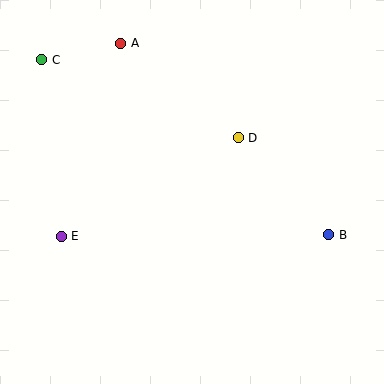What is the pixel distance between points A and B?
The distance between A and B is 283 pixels.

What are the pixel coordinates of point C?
Point C is at (42, 60).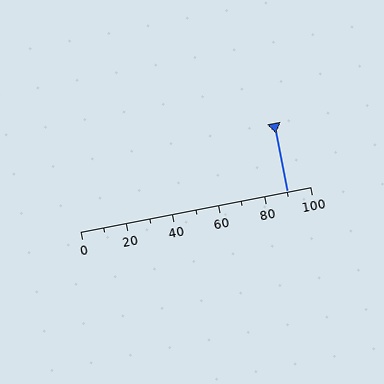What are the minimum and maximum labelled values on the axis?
The axis runs from 0 to 100.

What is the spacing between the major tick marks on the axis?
The major ticks are spaced 20 apart.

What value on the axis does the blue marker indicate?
The marker indicates approximately 90.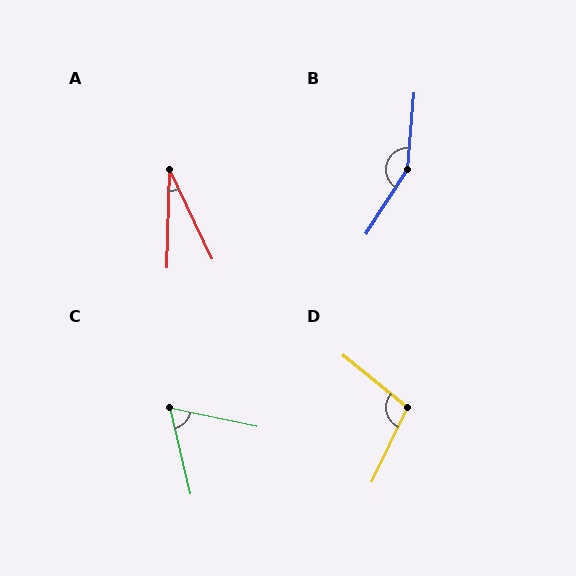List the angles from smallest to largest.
A (26°), C (65°), D (103°), B (152°).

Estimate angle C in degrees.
Approximately 65 degrees.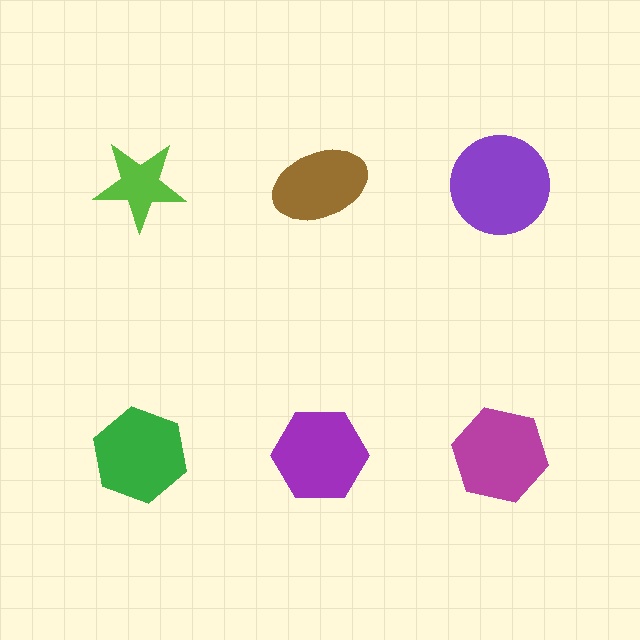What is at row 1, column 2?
A brown ellipse.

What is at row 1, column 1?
A lime star.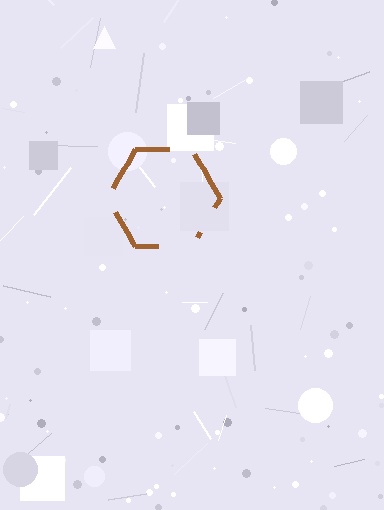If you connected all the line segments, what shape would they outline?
They would outline a hexagon.